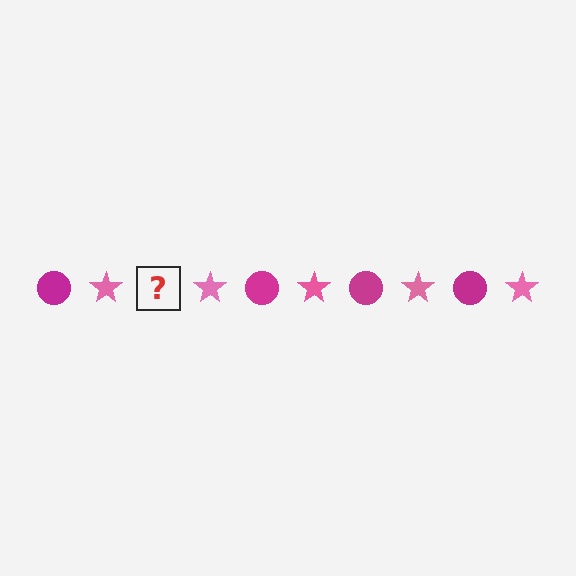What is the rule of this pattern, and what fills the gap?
The rule is that the pattern alternates between magenta circle and pink star. The gap should be filled with a magenta circle.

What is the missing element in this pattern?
The missing element is a magenta circle.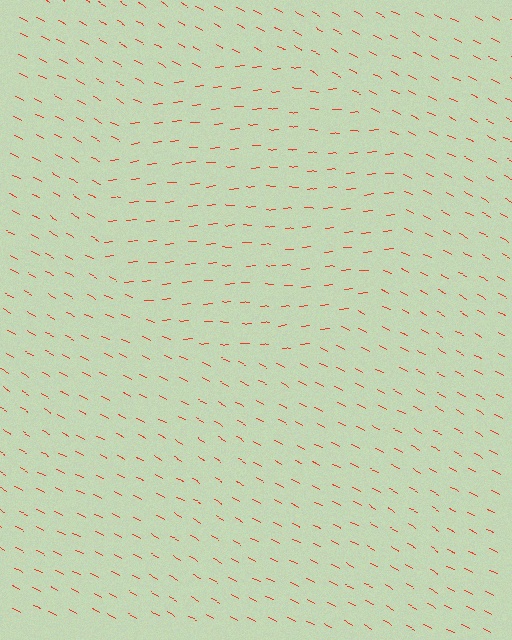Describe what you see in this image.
The image is filled with small red line segments. A circle region in the image has lines oriented differently from the surrounding lines, creating a visible texture boundary.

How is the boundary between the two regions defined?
The boundary is defined purely by a change in line orientation (approximately 31 degrees difference). All lines are the same color and thickness.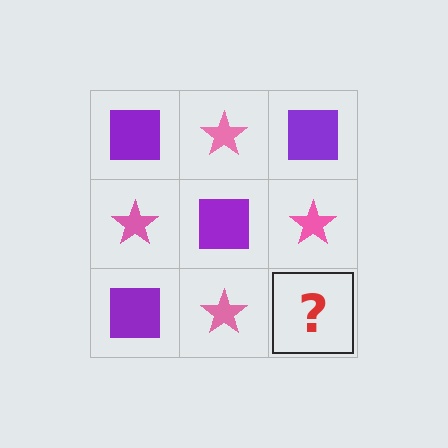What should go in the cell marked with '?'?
The missing cell should contain a purple square.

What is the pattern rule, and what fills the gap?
The rule is that it alternates purple square and pink star in a checkerboard pattern. The gap should be filled with a purple square.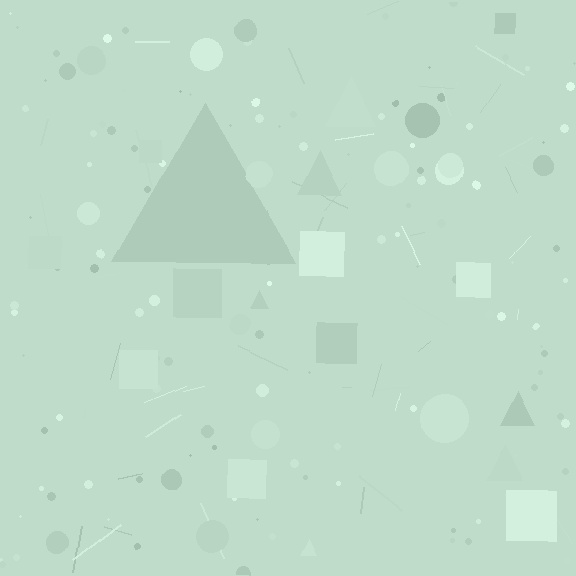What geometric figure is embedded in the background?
A triangle is embedded in the background.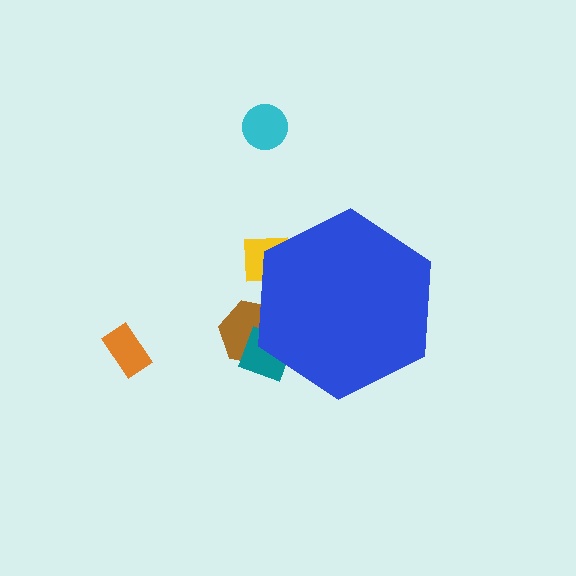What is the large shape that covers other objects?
A blue hexagon.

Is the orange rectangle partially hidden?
No, the orange rectangle is fully visible.